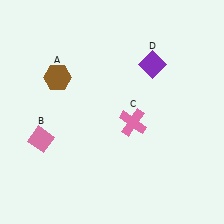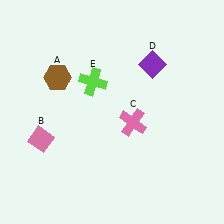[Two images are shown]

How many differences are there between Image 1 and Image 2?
There is 1 difference between the two images.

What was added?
A lime cross (E) was added in Image 2.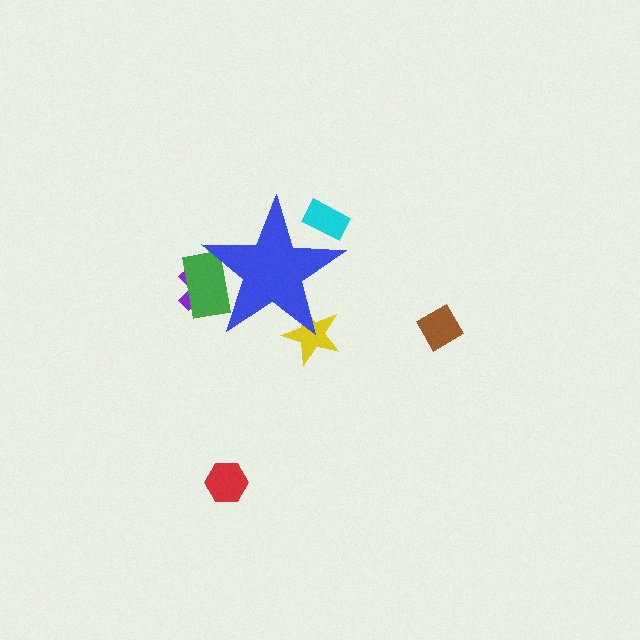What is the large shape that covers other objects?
A blue star.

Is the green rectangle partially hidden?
Yes, the green rectangle is partially hidden behind the blue star.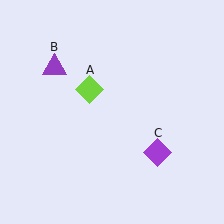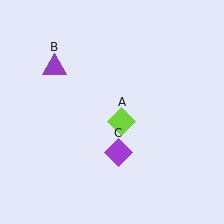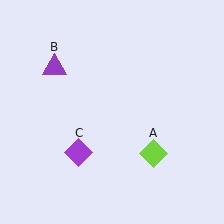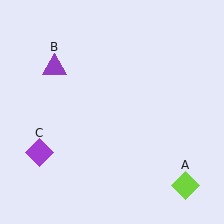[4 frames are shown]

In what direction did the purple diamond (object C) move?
The purple diamond (object C) moved left.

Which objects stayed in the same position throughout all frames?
Purple triangle (object B) remained stationary.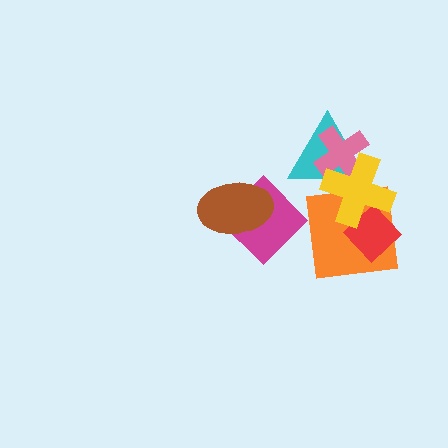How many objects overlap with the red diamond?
2 objects overlap with the red diamond.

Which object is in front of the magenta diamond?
The brown ellipse is in front of the magenta diamond.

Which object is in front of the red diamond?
The yellow cross is in front of the red diamond.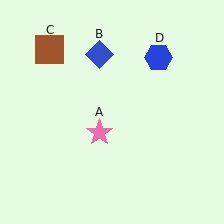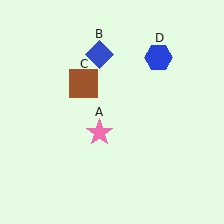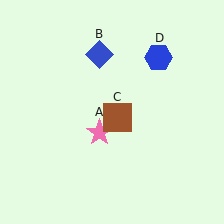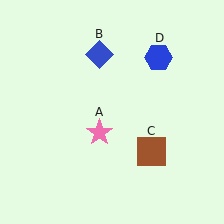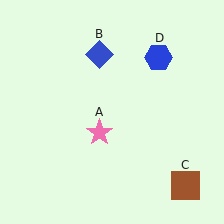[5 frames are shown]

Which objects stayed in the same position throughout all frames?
Pink star (object A) and blue diamond (object B) and blue hexagon (object D) remained stationary.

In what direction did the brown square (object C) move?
The brown square (object C) moved down and to the right.